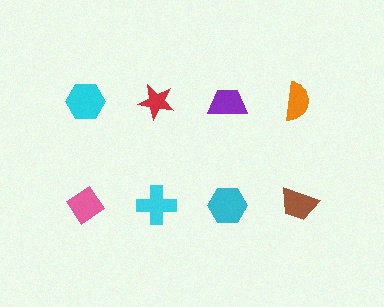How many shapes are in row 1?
4 shapes.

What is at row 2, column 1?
A pink diamond.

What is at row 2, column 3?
A cyan hexagon.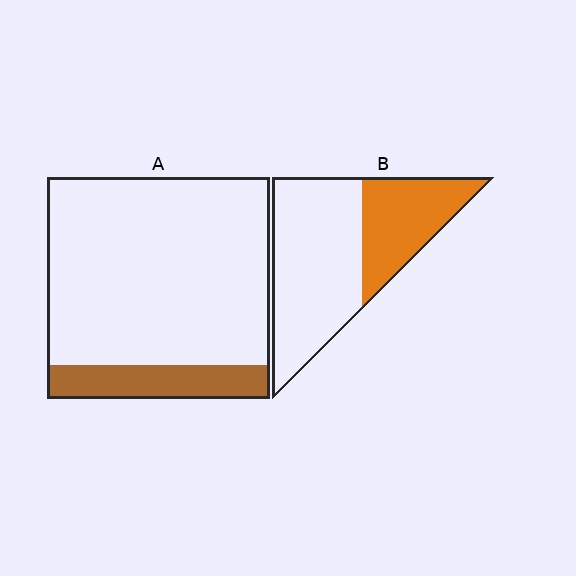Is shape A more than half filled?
No.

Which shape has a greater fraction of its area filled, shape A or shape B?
Shape B.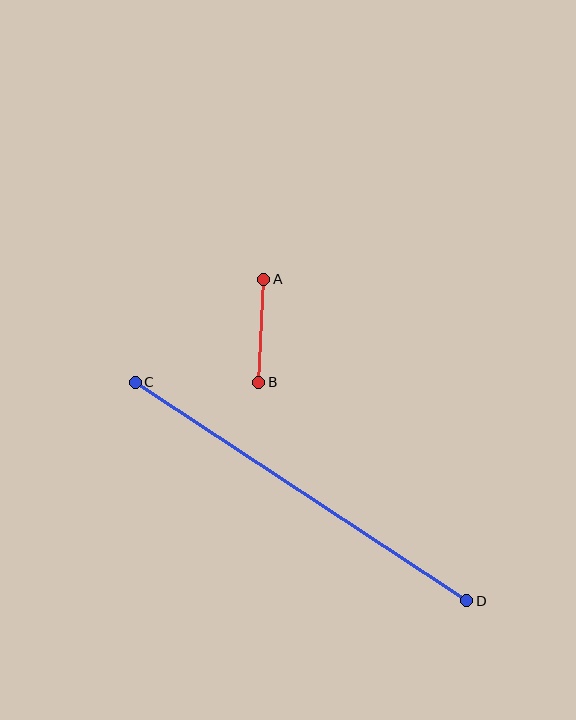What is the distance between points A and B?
The distance is approximately 103 pixels.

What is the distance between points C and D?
The distance is approximately 397 pixels.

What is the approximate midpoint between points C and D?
The midpoint is at approximately (301, 492) pixels.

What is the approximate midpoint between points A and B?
The midpoint is at approximately (261, 331) pixels.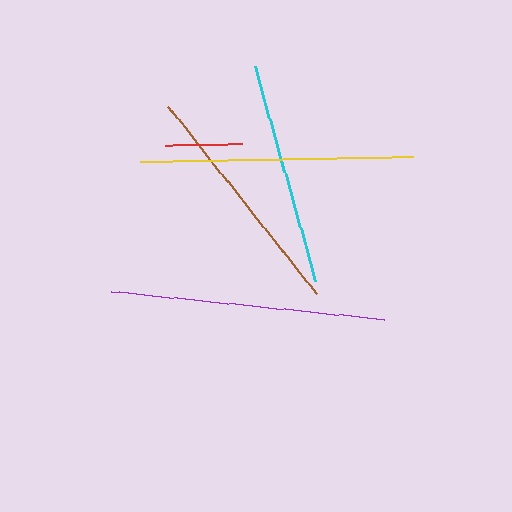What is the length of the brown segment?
The brown segment is approximately 239 pixels long.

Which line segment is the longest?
The purple line is the longest at approximately 276 pixels.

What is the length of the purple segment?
The purple segment is approximately 276 pixels long.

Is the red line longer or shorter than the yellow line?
The yellow line is longer than the red line.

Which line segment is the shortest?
The red line is the shortest at approximately 77 pixels.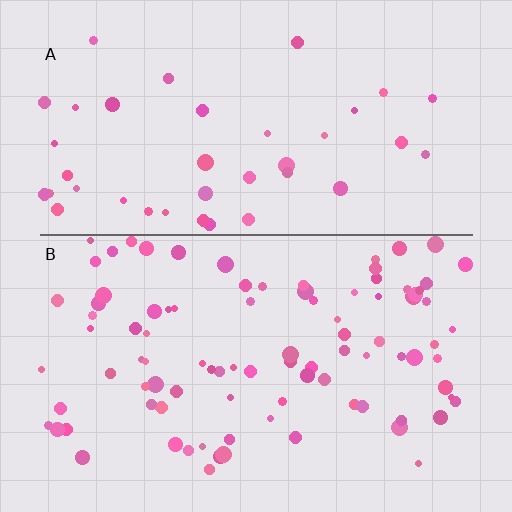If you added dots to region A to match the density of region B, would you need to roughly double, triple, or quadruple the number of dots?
Approximately double.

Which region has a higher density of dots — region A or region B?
B (the bottom).